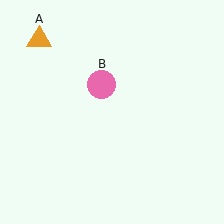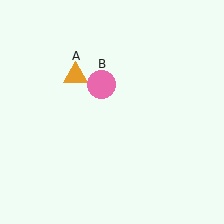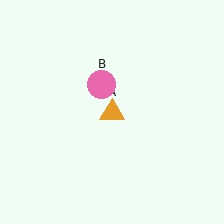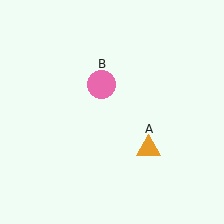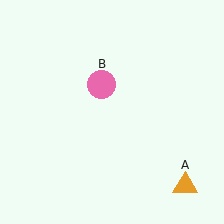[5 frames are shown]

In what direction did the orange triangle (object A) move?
The orange triangle (object A) moved down and to the right.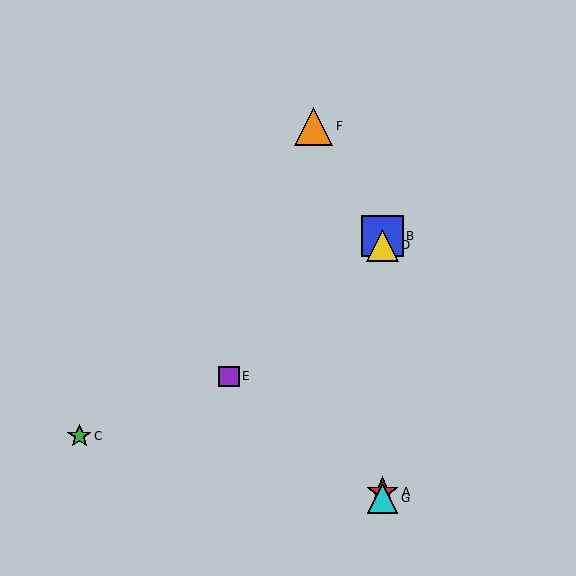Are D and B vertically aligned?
Yes, both are at x≈382.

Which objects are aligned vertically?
Objects A, B, D, G are aligned vertically.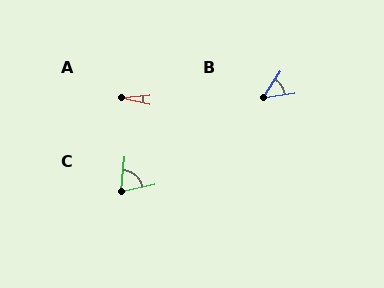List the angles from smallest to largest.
A (19°), B (49°), C (73°).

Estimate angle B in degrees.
Approximately 49 degrees.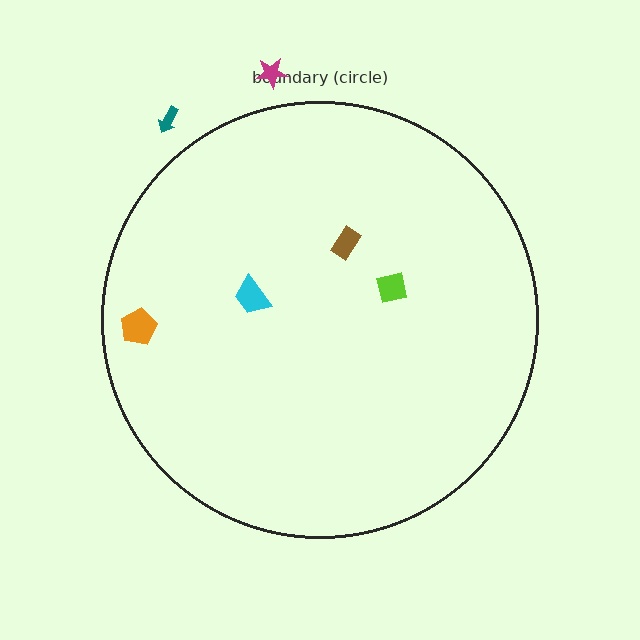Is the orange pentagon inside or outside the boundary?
Inside.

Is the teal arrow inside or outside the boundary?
Outside.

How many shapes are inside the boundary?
4 inside, 2 outside.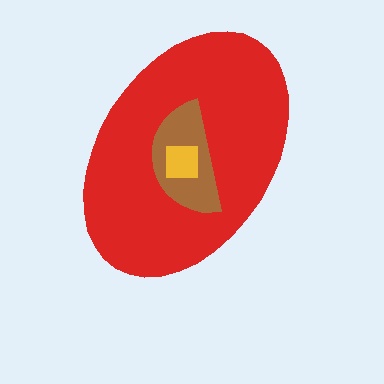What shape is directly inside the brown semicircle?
The yellow square.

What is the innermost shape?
The yellow square.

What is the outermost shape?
The red ellipse.